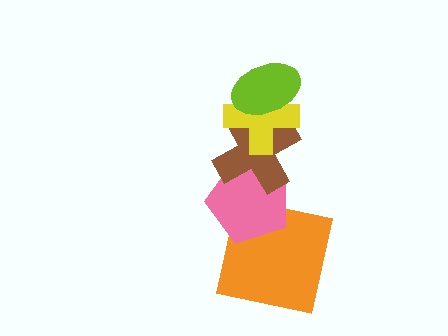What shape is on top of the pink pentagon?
The brown cross is on top of the pink pentagon.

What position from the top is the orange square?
The orange square is 5th from the top.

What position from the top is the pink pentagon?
The pink pentagon is 4th from the top.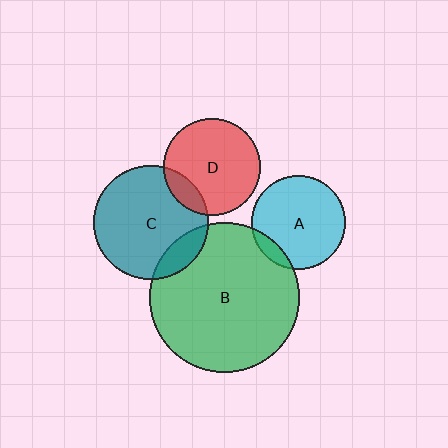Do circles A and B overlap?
Yes.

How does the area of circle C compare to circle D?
Approximately 1.4 times.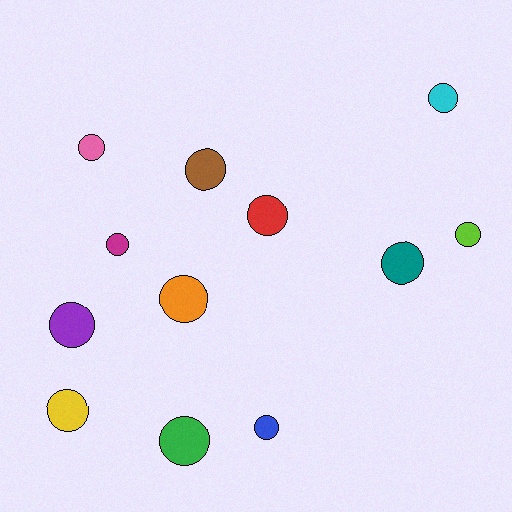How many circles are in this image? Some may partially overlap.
There are 12 circles.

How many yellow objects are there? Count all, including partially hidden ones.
There is 1 yellow object.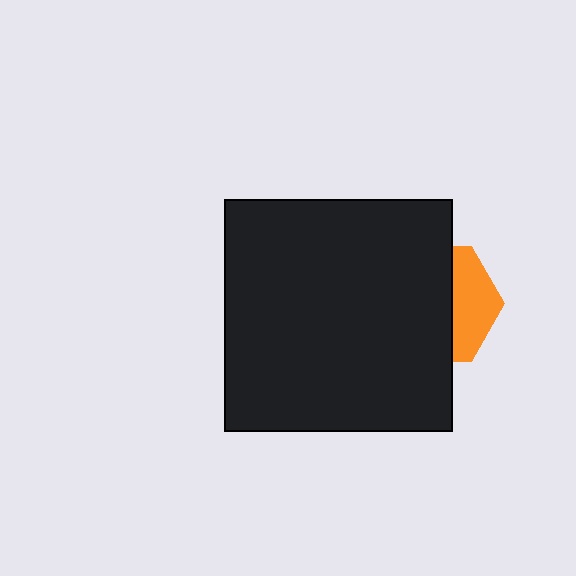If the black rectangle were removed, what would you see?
You would see the complete orange hexagon.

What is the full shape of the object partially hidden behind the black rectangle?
The partially hidden object is an orange hexagon.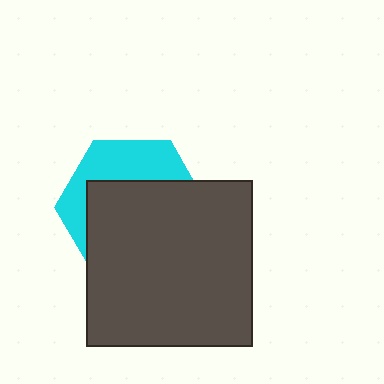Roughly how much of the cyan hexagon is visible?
A small part of it is visible (roughly 35%).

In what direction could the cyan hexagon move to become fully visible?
The cyan hexagon could move up. That would shift it out from behind the dark gray square entirely.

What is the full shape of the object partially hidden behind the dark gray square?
The partially hidden object is a cyan hexagon.